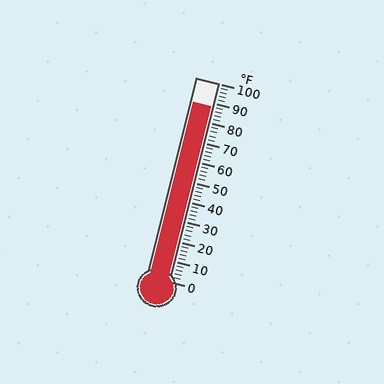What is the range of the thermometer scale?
The thermometer scale ranges from 0°F to 100°F.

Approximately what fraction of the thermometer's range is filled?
The thermometer is filled to approximately 90% of its range.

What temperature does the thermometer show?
The thermometer shows approximately 88°F.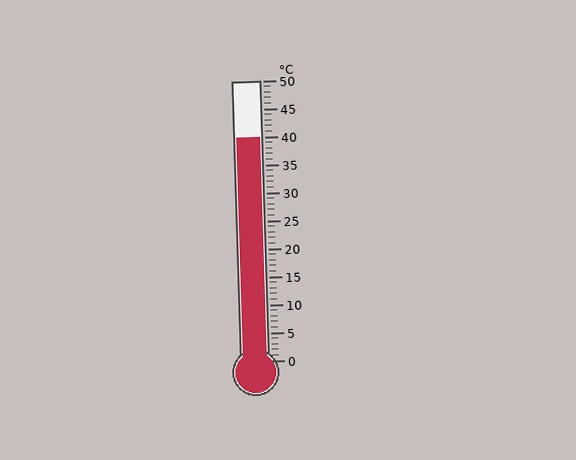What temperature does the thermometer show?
The thermometer shows approximately 40°C.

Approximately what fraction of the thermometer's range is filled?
The thermometer is filled to approximately 80% of its range.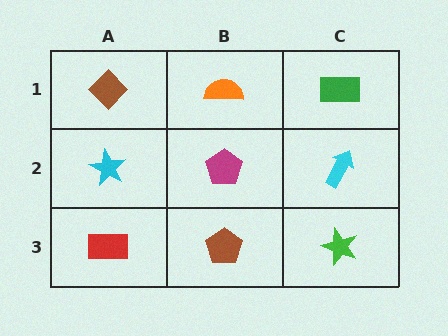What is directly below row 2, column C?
A green star.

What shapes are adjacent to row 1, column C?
A cyan arrow (row 2, column C), an orange semicircle (row 1, column B).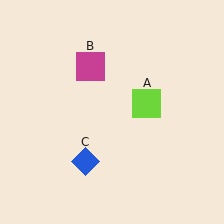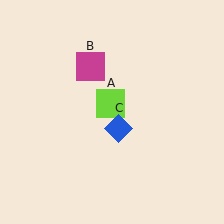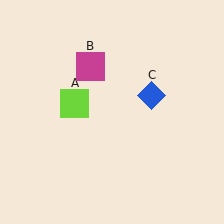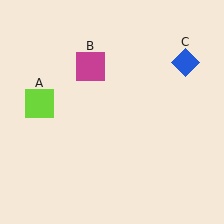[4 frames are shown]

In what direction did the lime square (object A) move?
The lime square (object A) moved left.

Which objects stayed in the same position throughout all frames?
Magenta square (object B) remained stationary.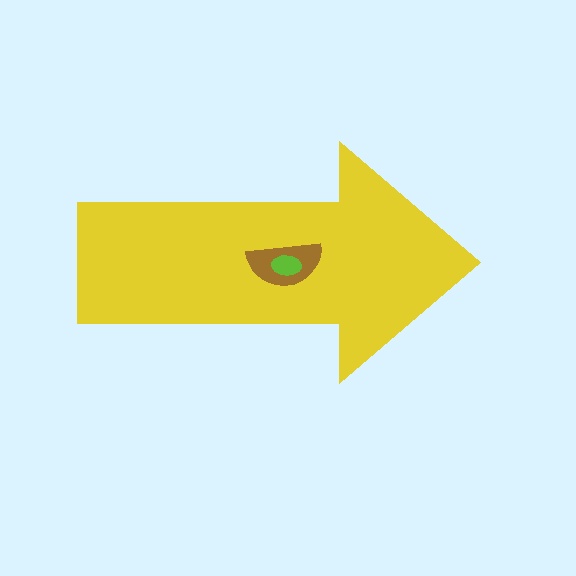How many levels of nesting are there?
3.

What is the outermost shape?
The yellow arrow.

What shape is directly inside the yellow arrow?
The brown semicircle.